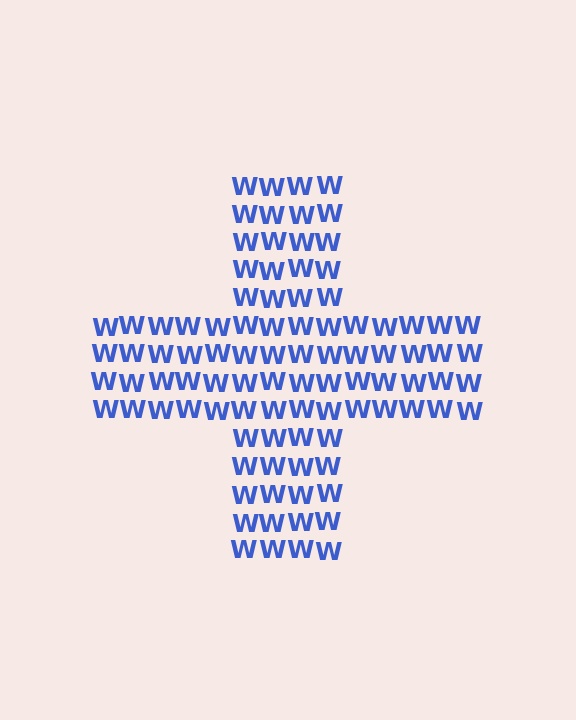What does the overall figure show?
The overall figure shows a cross.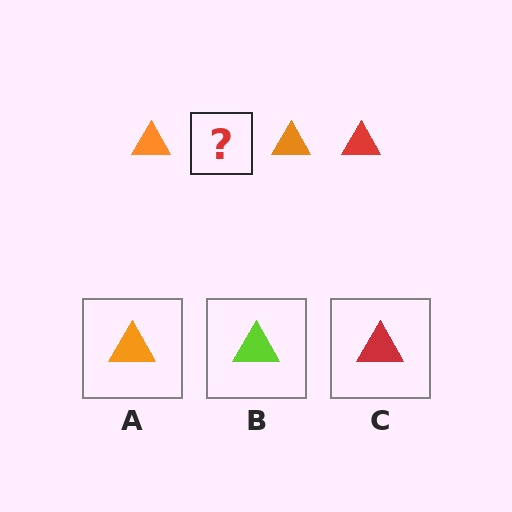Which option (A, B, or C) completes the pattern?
C.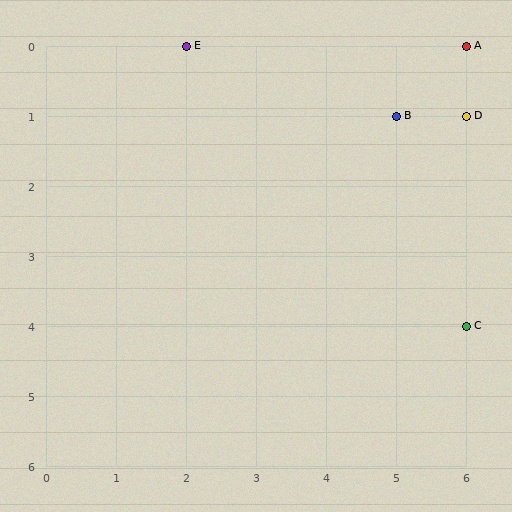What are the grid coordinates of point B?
Point B is at grid coordinates (5, 1).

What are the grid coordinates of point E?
Point E is at grid coordinates (2, 0).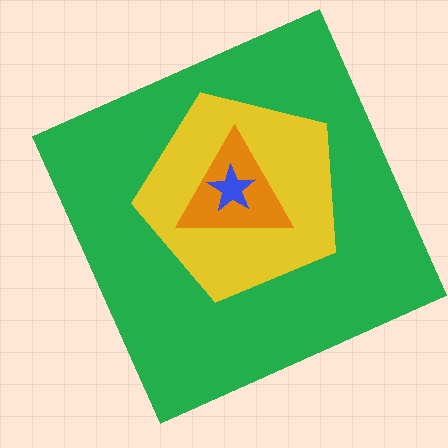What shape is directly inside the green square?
The yellow pentagon.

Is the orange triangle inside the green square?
Yes.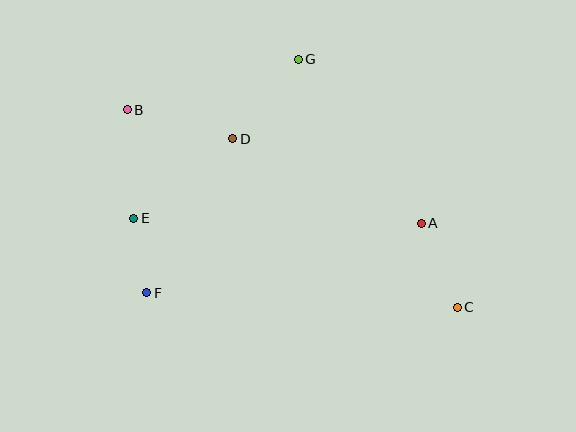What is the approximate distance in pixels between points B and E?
The distance between B and E is approximately 109 pixels.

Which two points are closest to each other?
Points E and F are closest to each other.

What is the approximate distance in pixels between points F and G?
The distance between F and G is approximately 278 pixels.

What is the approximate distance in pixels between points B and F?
The distance between B and F is approximately 184 pixels.